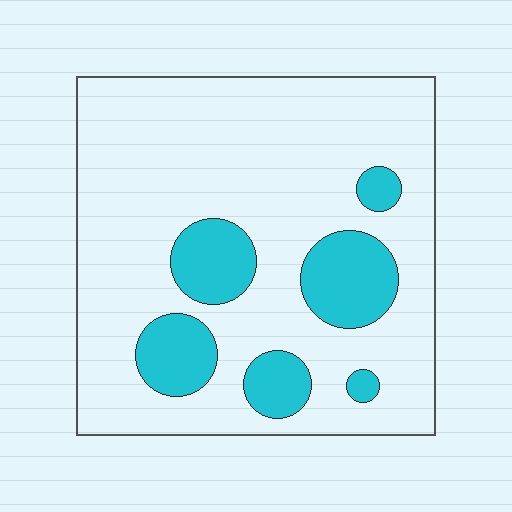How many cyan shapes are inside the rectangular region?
6.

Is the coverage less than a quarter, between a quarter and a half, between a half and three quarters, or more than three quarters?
Less than a quarter.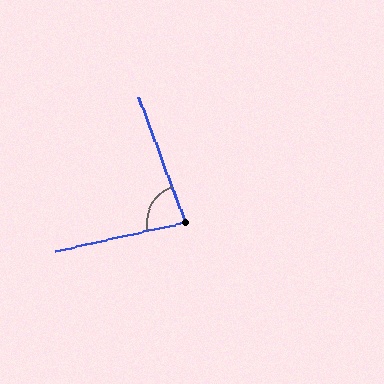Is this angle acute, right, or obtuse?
It is acute.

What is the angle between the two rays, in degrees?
Approximately 82 degrees.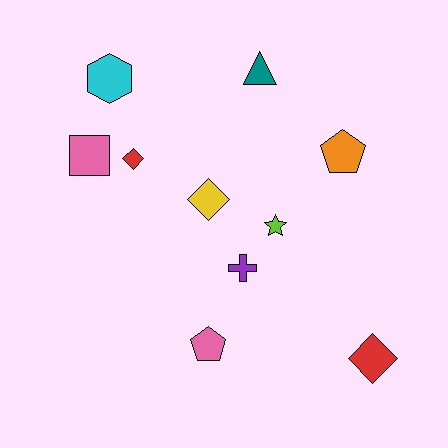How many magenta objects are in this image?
There are no magenta objects.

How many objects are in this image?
There are 10 objects.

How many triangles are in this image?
There is 1 triangle.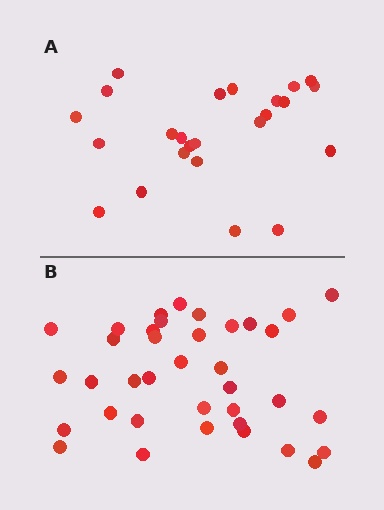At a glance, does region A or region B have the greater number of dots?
Region B (the bottom region) has more dots.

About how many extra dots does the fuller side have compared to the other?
Region B has approximately 15 more dots than region A.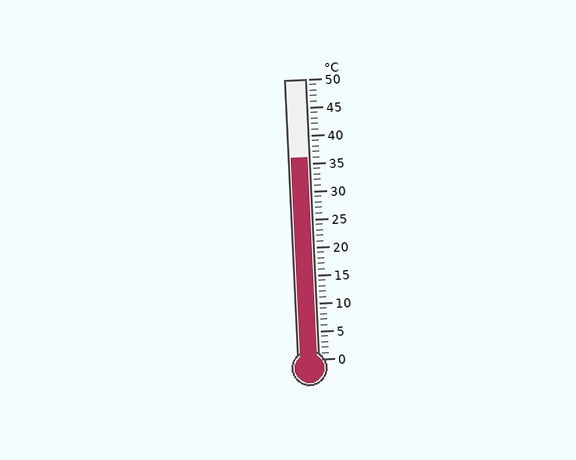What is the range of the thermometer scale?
The thermometer scale ranges from 0°C to 50°C.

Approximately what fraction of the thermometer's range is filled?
The thermometer is filled to approximately 70% of its range.